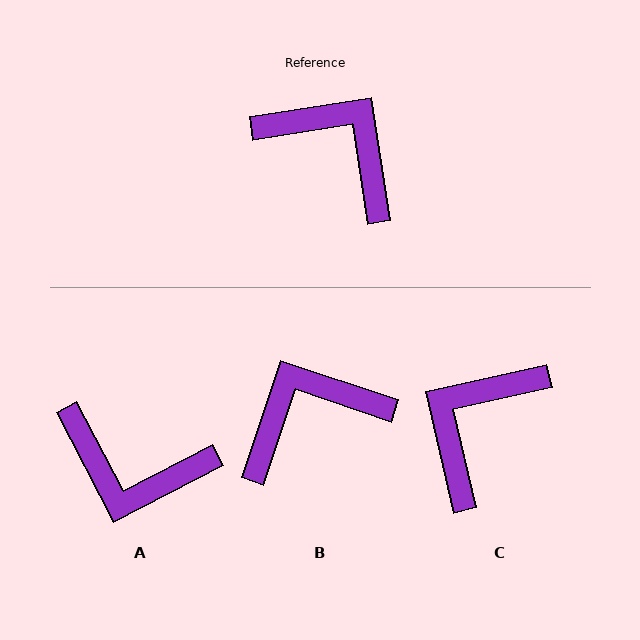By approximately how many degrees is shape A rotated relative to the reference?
Approximately 161 degrees clockwise.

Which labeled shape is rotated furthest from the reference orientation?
A, about 161 degrees away.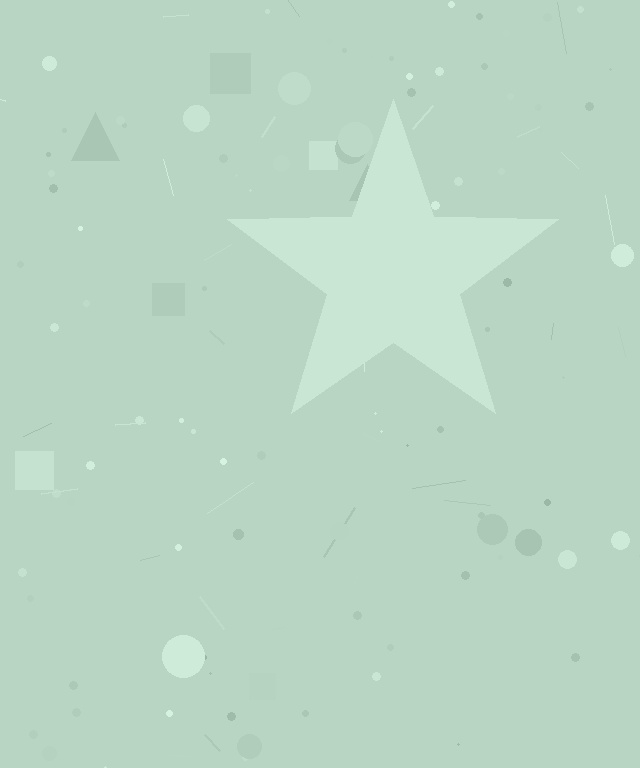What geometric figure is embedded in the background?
A star is embedded in the background.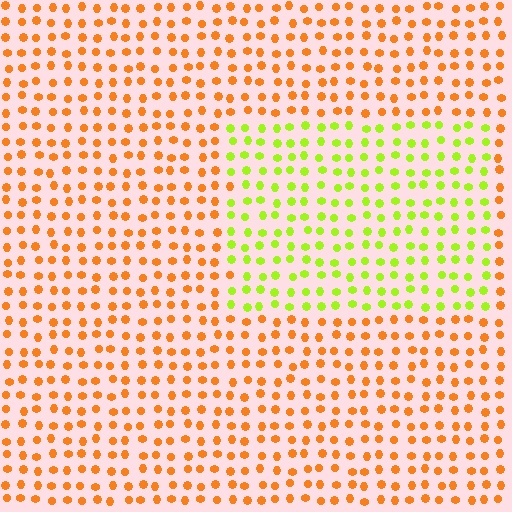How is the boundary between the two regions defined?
The boundary is defined purely by a slight shift in hue (about 57 degrees). Spacing, size, and orientation are identical on both sides.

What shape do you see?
I see a rectangle.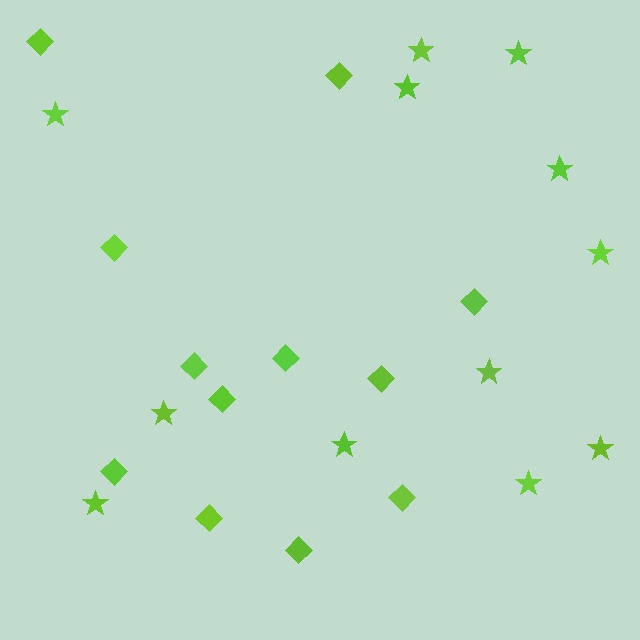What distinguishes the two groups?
There are 2 groups: one group of stars (12) and one group of diamonds (12).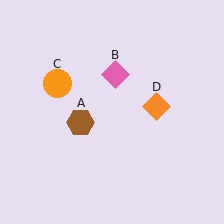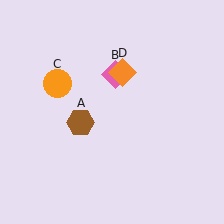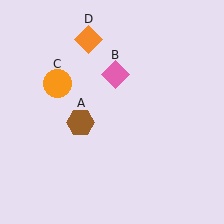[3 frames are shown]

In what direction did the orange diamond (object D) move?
The orange diamond (object D) moved up and to the left.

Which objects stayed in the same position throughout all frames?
Brown hexagon (object A) and pink diamond (object B) and orange circle (object C) remained stationary.